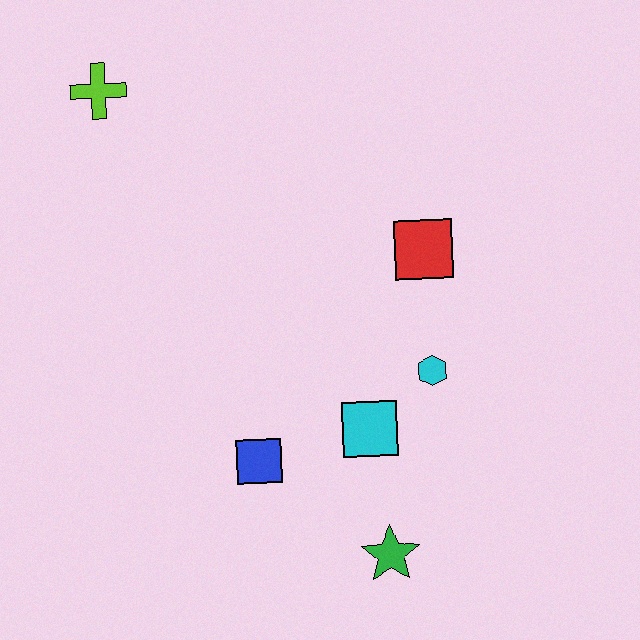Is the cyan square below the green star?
No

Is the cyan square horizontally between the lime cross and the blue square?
No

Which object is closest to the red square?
The cyan hexagon is closest to the red square.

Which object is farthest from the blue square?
The lime cross is farthest from the blue square.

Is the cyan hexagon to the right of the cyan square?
Yes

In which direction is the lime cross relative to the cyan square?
The lime cross is above the cyan square.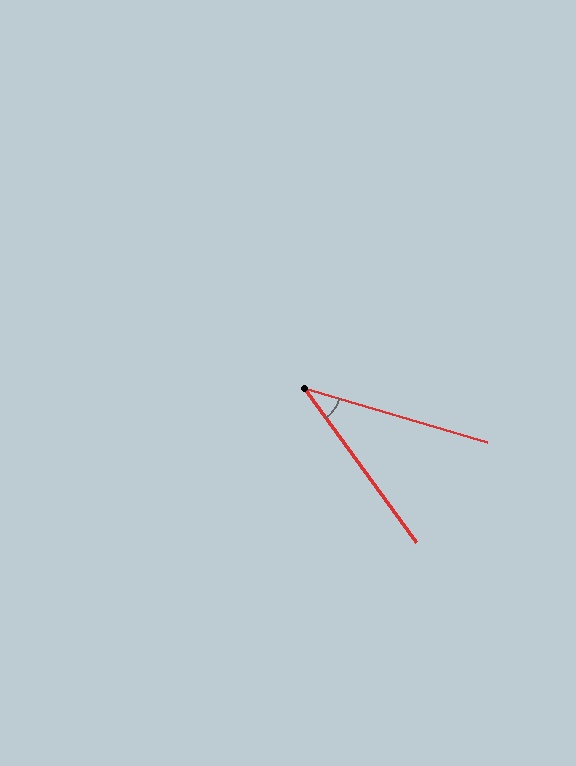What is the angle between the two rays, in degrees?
Approximately 38 degrees.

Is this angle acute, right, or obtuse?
It is acute.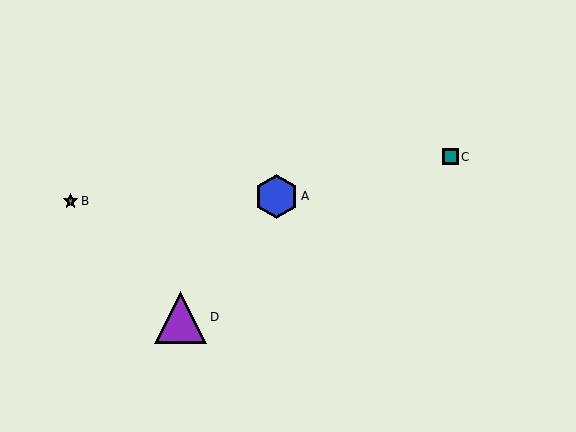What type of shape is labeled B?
Shape B is a brown star.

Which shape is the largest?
The purple triangle (labeled D) is the largest.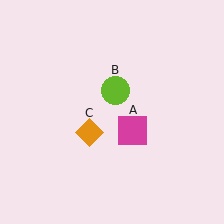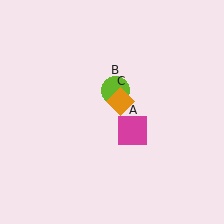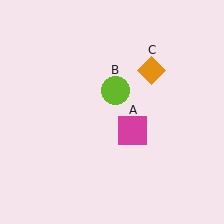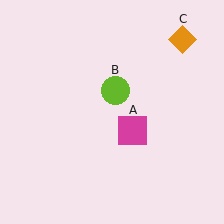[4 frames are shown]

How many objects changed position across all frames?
1 object changed position: orange diamond (object C).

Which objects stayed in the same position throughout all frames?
Magenta square (object A) and lime circle (object B) remained stationary.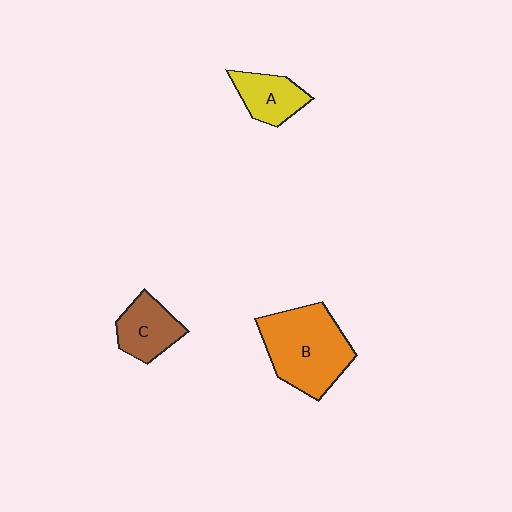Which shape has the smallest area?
Shape A (yellow).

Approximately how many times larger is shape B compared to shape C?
Approximately 1.9 times.